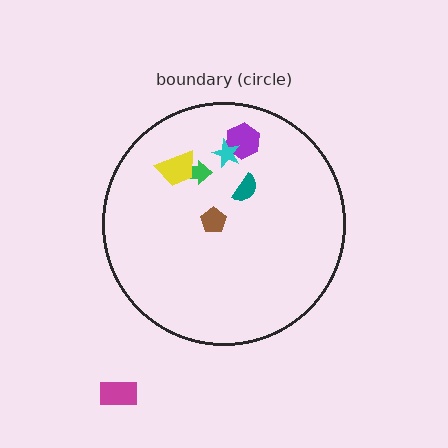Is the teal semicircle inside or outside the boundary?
Inside.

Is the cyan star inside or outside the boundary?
Inside.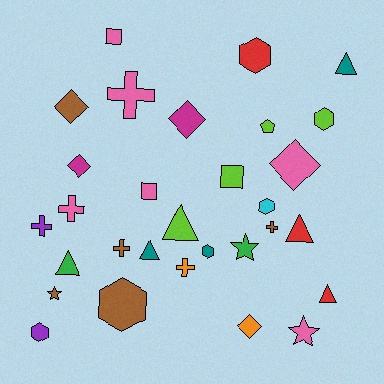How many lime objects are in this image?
There are 4 lime objects.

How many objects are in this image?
There are 30 objects.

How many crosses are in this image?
There are 6 crosses.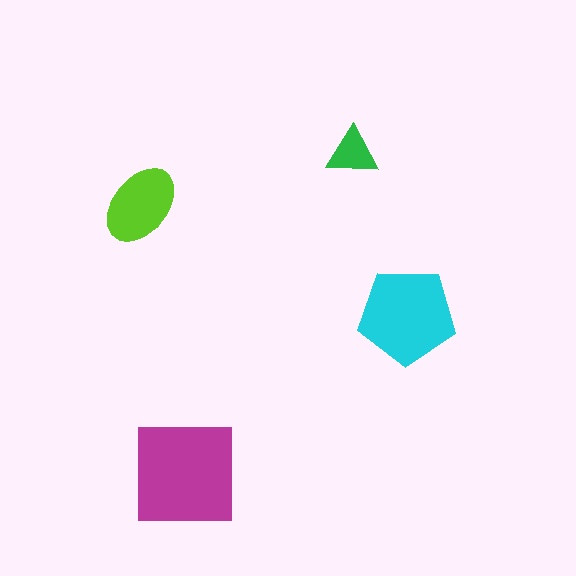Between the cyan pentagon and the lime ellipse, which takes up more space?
The cyan pentagon.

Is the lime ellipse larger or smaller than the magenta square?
Smaller.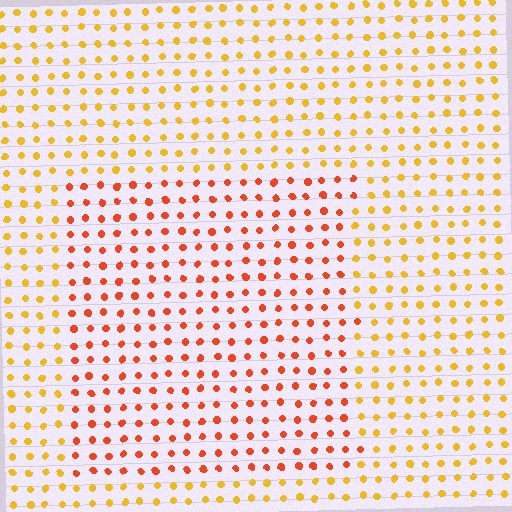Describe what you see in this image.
The image is filled with small yellow elements in a uniform arrangement. A rectangle-shaped region is visible where the elements are tinted to a slightly different hue, forming a subtle color boundary.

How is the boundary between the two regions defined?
The boundary is defined purely by a slight shift in hue (about 35 degrees). Spacing, size, and orientation are identical on both sides.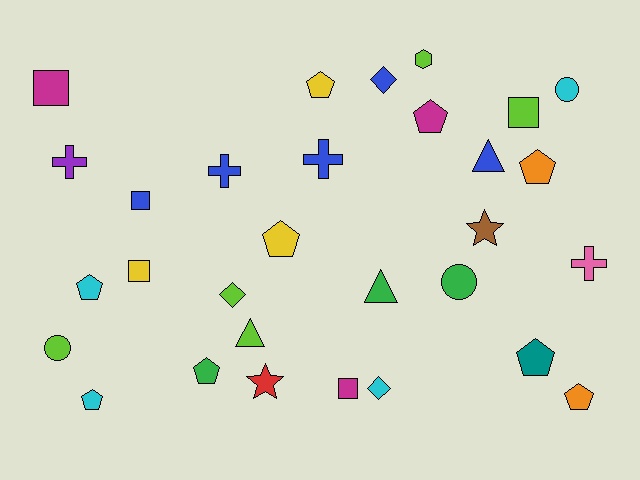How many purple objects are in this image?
There is 1 purple object.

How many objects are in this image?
There are 30 objects.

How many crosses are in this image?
There are 4 crosses.